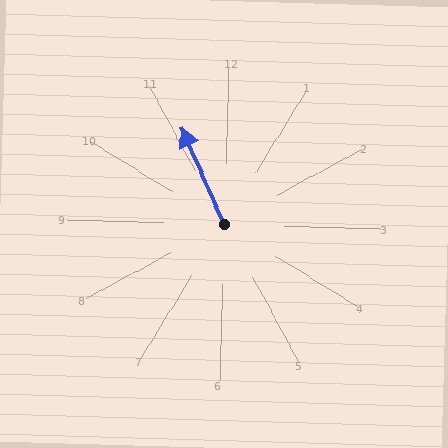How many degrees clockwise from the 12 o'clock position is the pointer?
Approximately 334 degrees.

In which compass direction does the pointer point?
Northwest.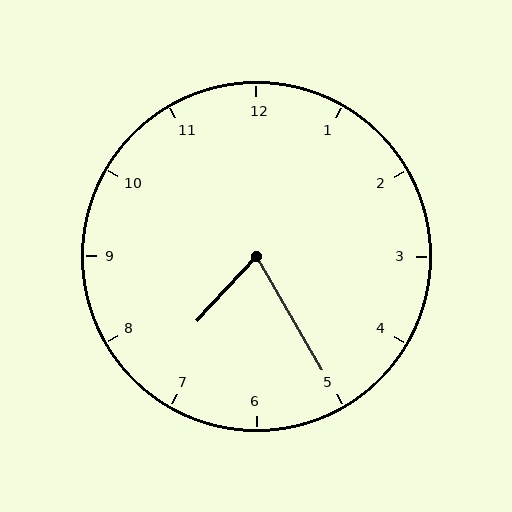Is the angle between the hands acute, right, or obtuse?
It is acute.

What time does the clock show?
7:25.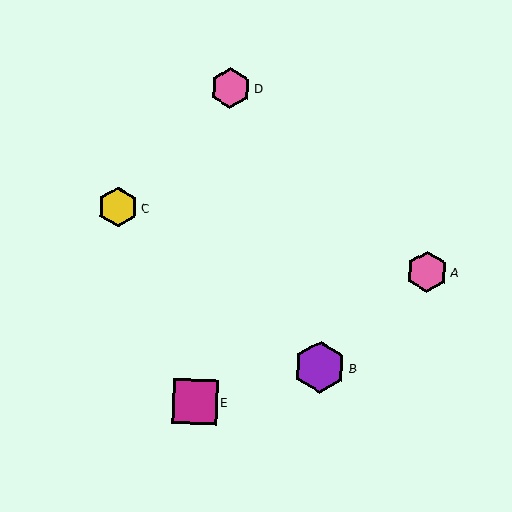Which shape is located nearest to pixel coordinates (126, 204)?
The yellow hexagon (labeled C) at (118, 207) is nearest to that location.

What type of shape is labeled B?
Shape B is a purple hexagon.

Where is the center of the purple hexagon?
The center of the purple hexagon is at (320, 367).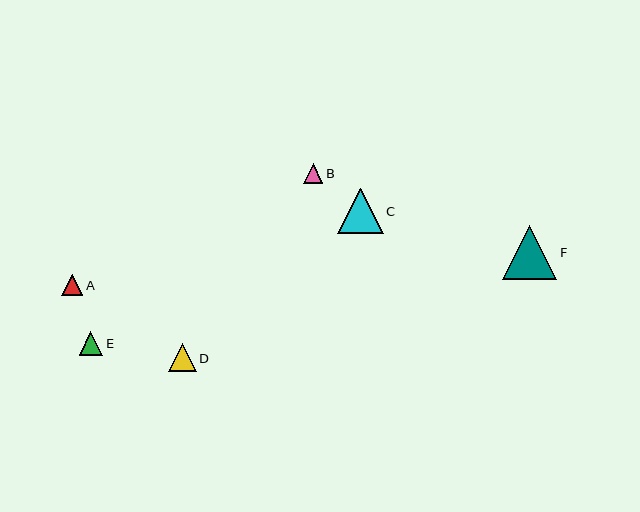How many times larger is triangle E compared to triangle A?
Triangle E is approximately 1.1 times the size of triangle A.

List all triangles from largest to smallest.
From largest to smallest: F, C, D, E, A, B.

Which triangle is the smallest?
Triangle B is the smallest with a size of approximately 19 pixels.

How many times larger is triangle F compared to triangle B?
Triangle F is approximately 2.8 times the size of triangle B.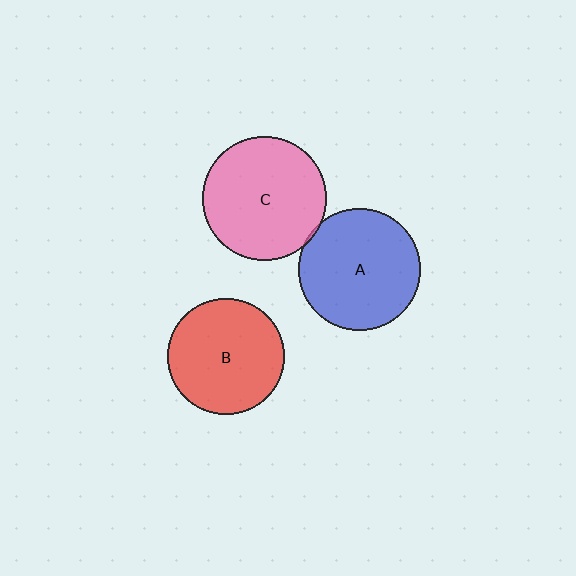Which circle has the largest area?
Circle C (pink).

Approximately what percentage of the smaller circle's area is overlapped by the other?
Approximately 5%.